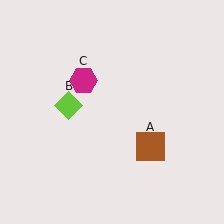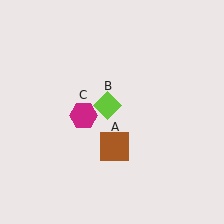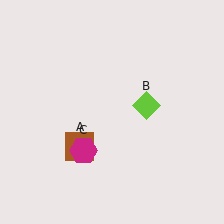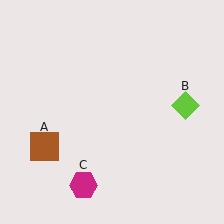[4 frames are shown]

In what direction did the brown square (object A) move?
The brown square (object A) moved left.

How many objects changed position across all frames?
3 objects changed position: brown square (object A), lime diamond (object B), magenta hexagon (object C).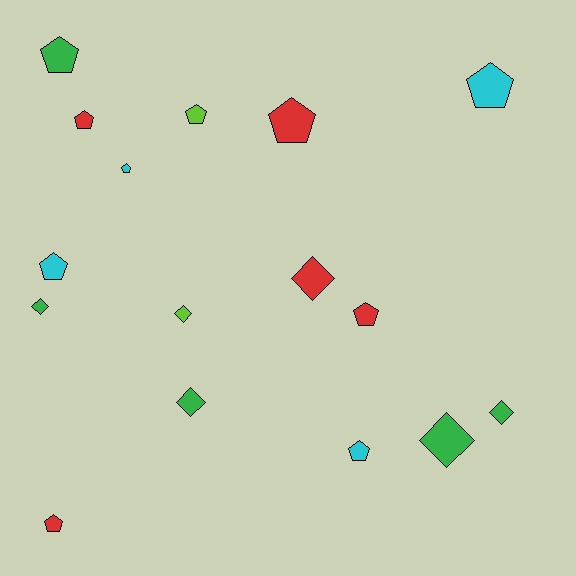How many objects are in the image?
There are 16 objects.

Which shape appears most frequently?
Pentagon, with 10 objects.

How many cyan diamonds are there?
There are no cyan diamonds.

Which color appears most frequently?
Green, with 5 objects.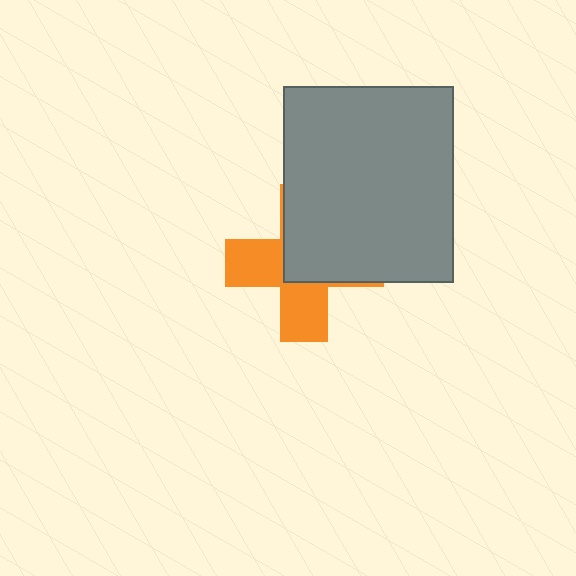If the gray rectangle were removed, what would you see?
You would see the complete orange cross.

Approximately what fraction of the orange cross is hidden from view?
Roughly 53% of the orange cross is hidden behind the gray rectangle.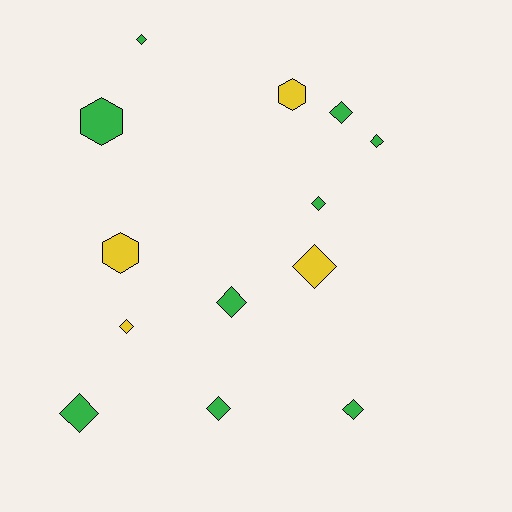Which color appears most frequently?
Green, with 9 objects.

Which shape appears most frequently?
Diamond, with 10 objects.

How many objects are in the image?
There are 13 objects.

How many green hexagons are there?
There is 1 green hexagon.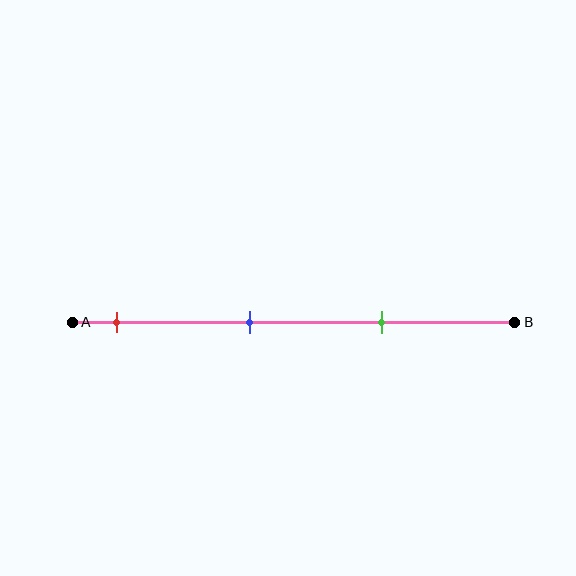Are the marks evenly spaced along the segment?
Yes, the marks are approximately evenly spaced.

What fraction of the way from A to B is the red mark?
The red mark is approximately 10% (0.1) of the way from A to B.